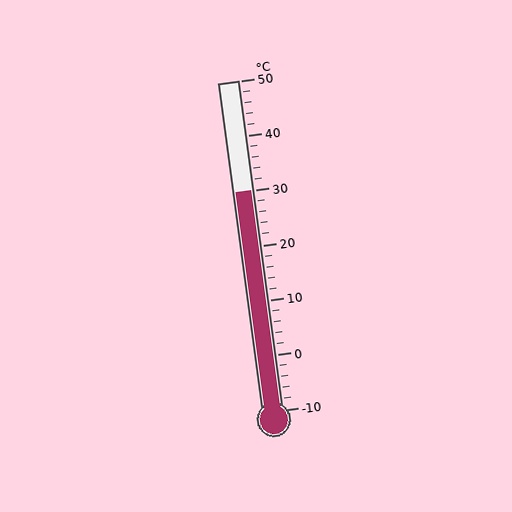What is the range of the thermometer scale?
The thermometer scale ranges from -10°C to 50°C.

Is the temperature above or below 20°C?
The temperature is above 20°C.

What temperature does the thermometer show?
The thermometer shows approximately 30°C.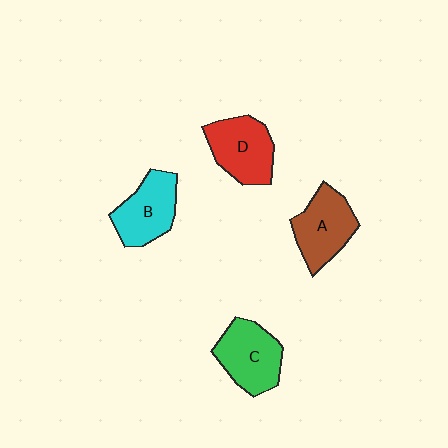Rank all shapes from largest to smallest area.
From largest to smallest: C (green), D (red), A (brown), B (cyan).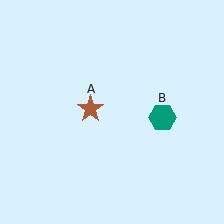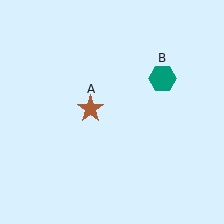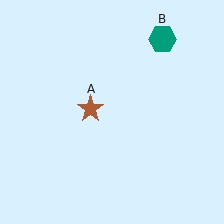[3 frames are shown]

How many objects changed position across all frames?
1 object changed position: teal hexagon (object B).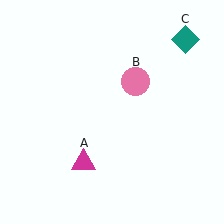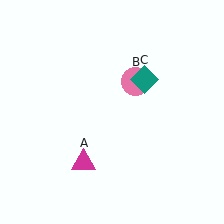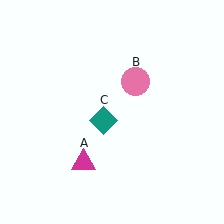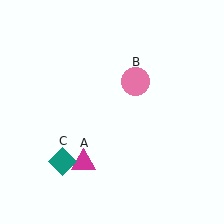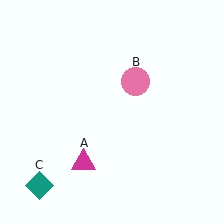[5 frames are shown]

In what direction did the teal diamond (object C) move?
The teal diamond (object C) moved down and to the left.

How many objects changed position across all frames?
1 object changed position: teal diamond (object C).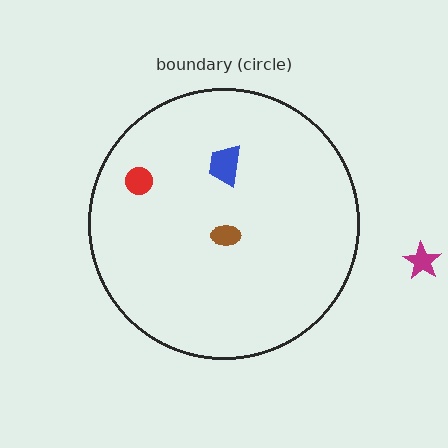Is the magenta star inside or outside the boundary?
Outside.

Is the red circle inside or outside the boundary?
Inside.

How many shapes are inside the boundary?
3 inside, 1 outside.